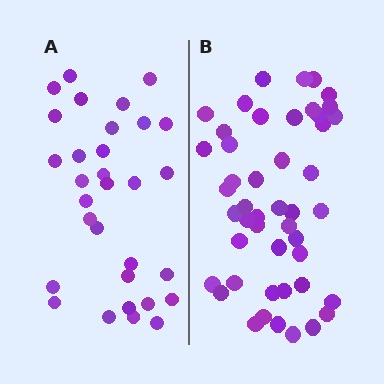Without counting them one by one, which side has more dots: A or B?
Region B (the right region) has more dots.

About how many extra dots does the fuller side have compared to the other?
Region B has approximately 15 more dots than region A.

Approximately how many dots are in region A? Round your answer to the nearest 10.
About 30 dots. (The exact count is 31, which rounds to 30.)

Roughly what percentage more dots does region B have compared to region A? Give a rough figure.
About 50% more.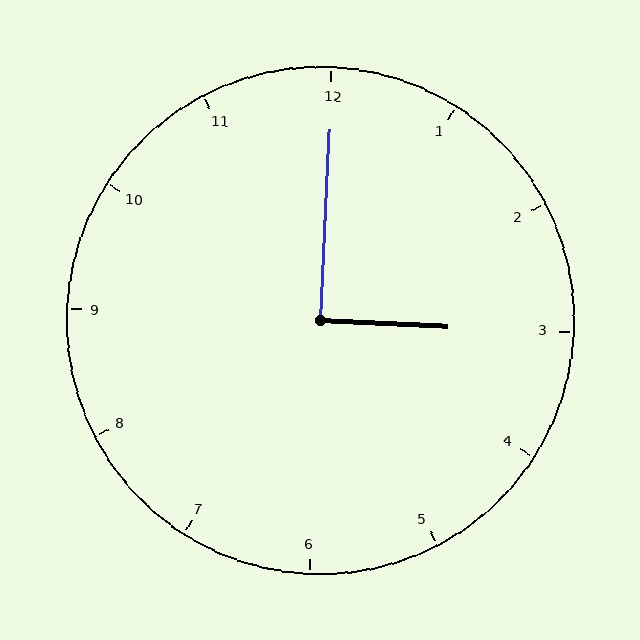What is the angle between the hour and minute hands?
Approximately 90 degrees.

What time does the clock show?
3:00.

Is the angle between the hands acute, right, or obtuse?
It is right.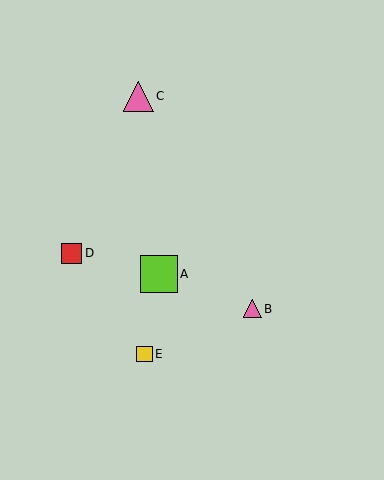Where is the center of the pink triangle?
The center of the pink triangle is at (252, 309).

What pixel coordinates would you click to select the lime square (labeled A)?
Click at (159, 274) to select the lime square A.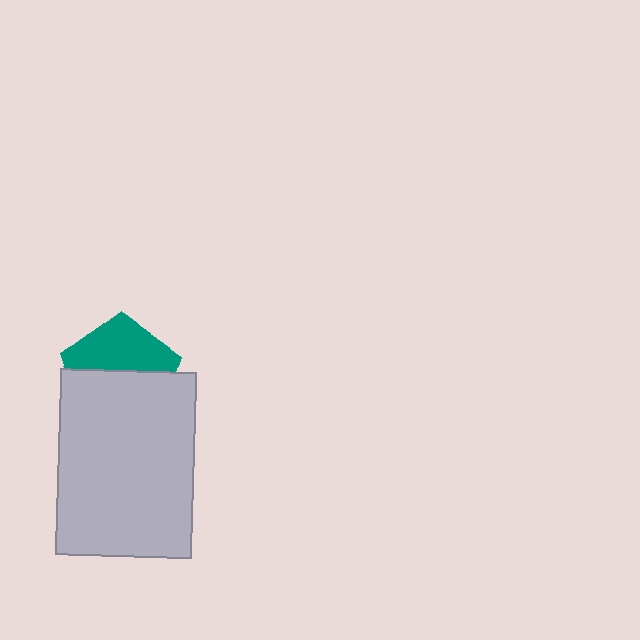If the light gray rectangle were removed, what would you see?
You would see the complete teal pentagon.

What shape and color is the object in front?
The object in front is a light gray rectangle.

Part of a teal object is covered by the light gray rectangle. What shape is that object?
It is a pentagon.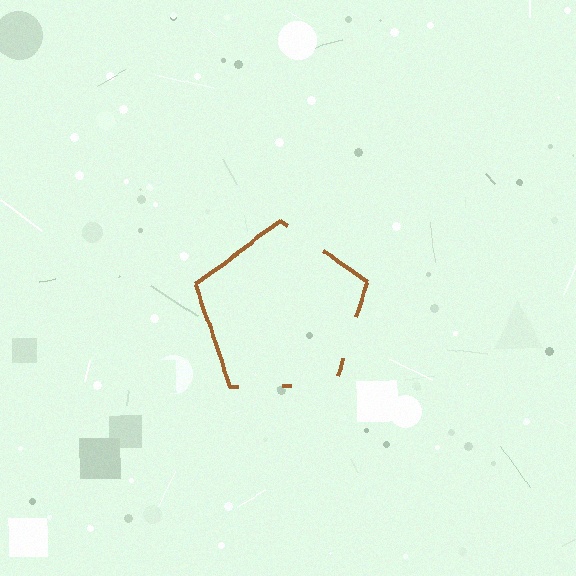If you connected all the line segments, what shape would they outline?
They would outline a pentagon.